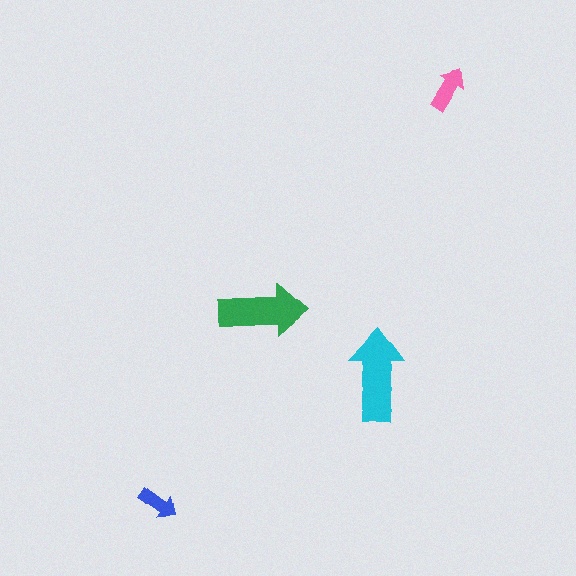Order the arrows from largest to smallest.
the cyan one, the green one, the pink one, the blue one.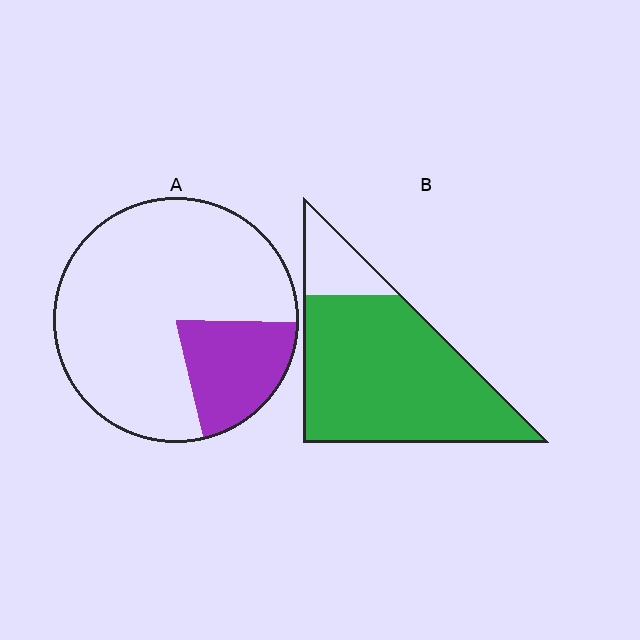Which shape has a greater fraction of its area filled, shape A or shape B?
Shape B.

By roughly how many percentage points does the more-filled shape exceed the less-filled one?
By roughly 65 percentage points (B over A).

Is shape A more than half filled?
No.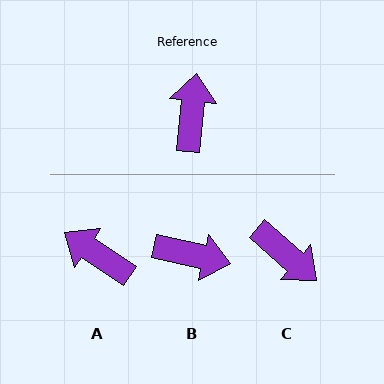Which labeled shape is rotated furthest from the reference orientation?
C, about 125 degrees away.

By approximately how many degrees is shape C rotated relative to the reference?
Approximately 125 degrees clockwise.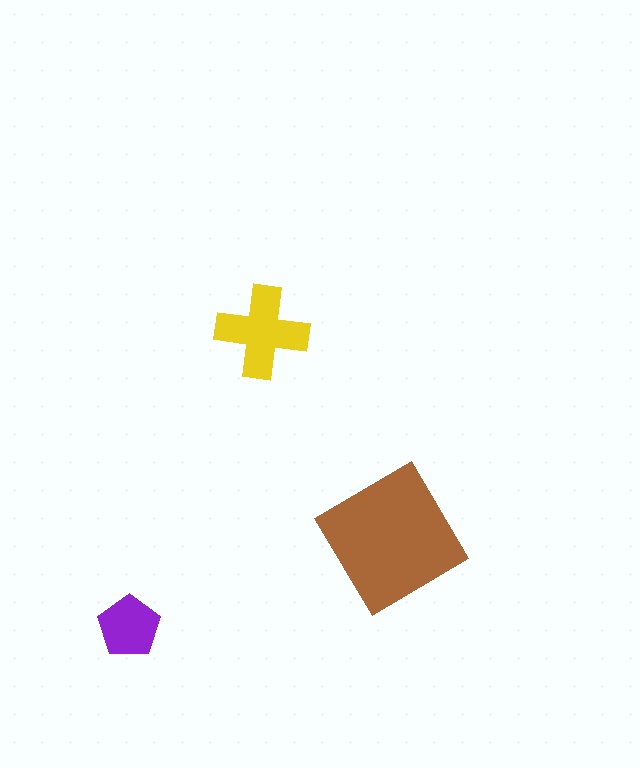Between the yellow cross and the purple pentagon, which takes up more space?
The yellow cross.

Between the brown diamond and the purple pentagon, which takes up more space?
The brown diamond.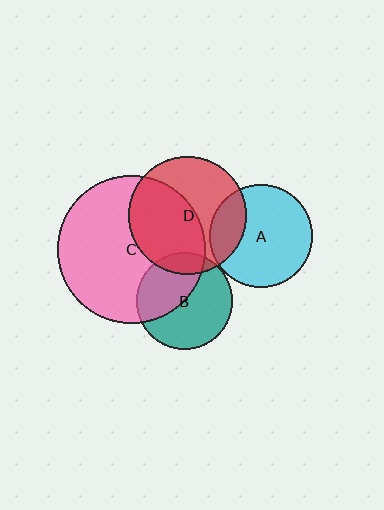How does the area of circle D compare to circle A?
Approximately 1.3 times.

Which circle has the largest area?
Circle C (pink).